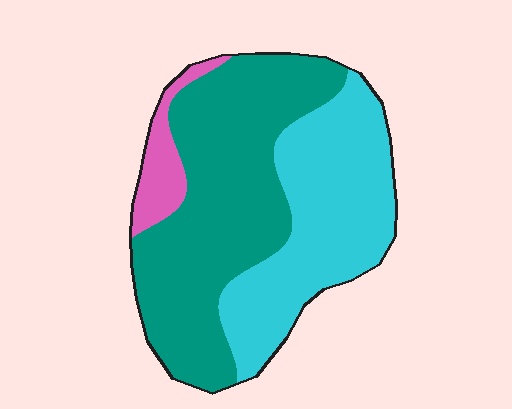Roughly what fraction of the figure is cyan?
Cyan covers roughly 40% of the figure.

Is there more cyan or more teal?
Teal.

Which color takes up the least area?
Pink, at roughly 10%.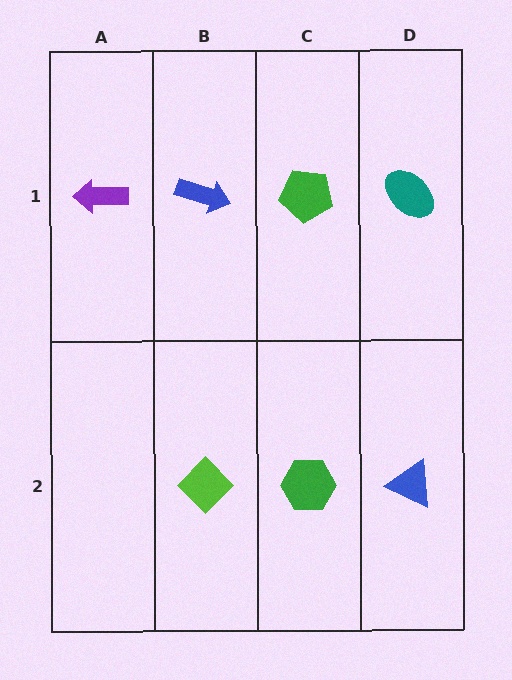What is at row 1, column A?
A purple arrow.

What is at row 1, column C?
A green pentagon.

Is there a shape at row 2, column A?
No, that cell is empty.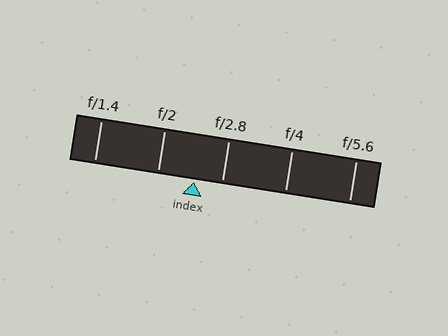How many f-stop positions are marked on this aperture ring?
There are 5 f-stop positions marked.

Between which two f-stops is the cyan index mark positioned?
The index mark is between f/2 and f/2.8.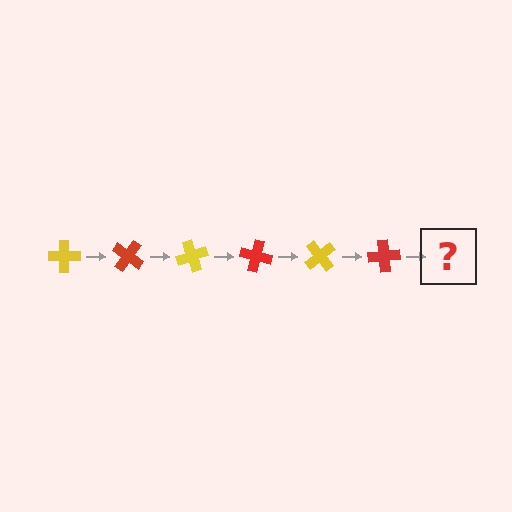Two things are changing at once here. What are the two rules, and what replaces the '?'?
The two rules are that it rotates 35 degrees each step and the color cycles through yellow and red. The '?' should be a yellow cross, rotated 210 degrees from the start.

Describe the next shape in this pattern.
It should be a yellow cross, rotated 210 degrees from the start.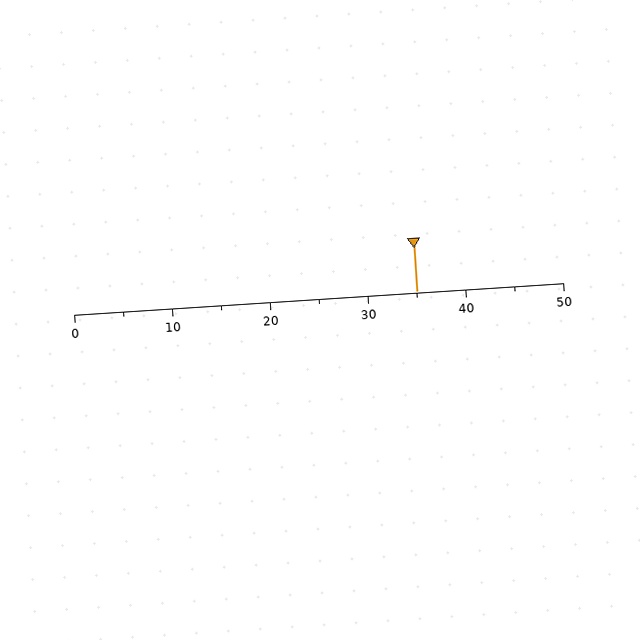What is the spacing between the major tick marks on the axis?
The major ticks are spaced 10 apart.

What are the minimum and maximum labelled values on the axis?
The axis runs from 0 to 50.